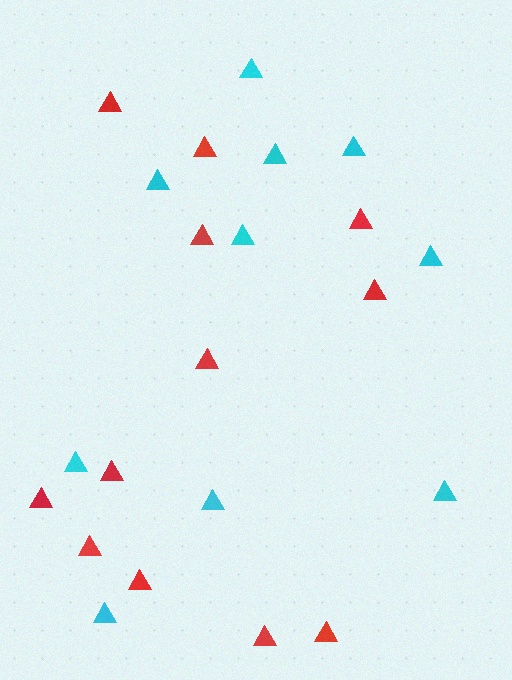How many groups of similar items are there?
There are 2 groups: one group of red triangles (12) and one group of cyan triangles (10).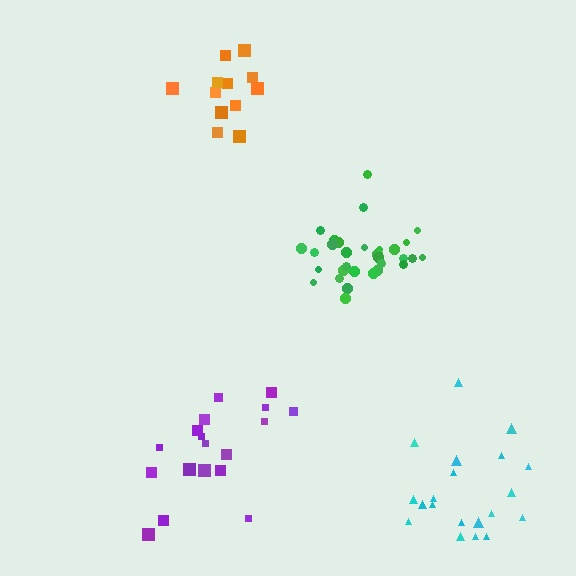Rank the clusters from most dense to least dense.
green, orange, cyan, purple.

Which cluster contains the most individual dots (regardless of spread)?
Green (31).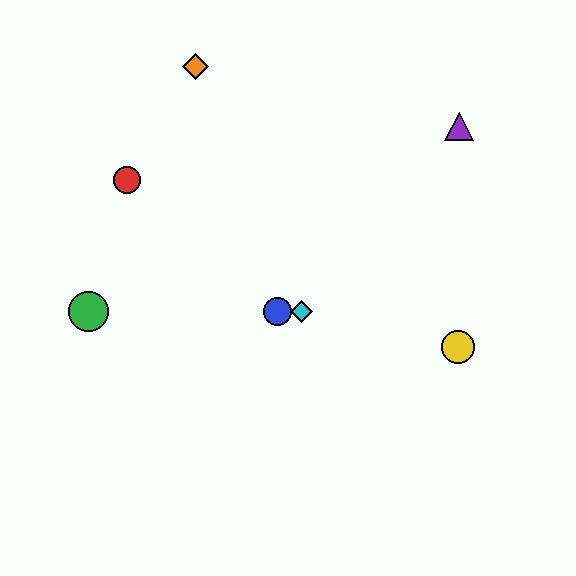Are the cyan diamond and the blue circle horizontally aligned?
Yes, both are at y≈311.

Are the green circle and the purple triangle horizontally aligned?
No, the green circle is at y≈311 and the purple triangle is at y≈126.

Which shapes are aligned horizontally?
The blue circle, the green circle, the cyan diamond are aligned horizontally.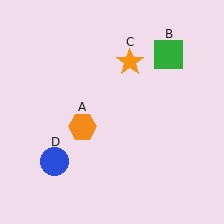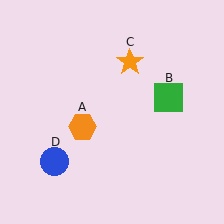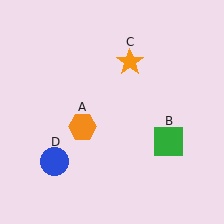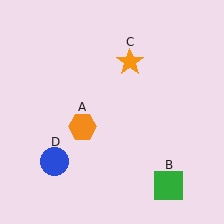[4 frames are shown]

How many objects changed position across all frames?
1 object changed position: green square (object B).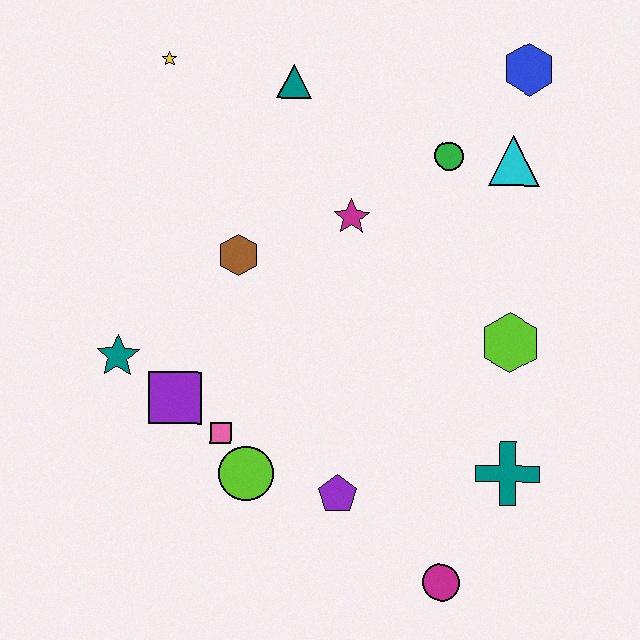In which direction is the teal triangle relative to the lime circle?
The teal triangle is above the lime circle.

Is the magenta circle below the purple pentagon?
Yes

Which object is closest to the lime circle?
The pink square is closest to the lime circle.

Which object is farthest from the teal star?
The blue hexagon is farthest from the teal star.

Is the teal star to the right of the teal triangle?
No